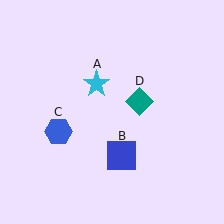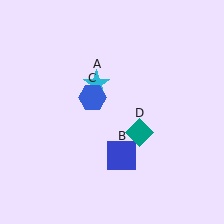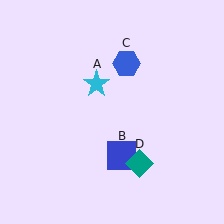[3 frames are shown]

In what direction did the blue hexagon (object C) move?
The blue hexagon (object C) moved up and to the right.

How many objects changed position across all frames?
2 objects changed position: blue hexagon (object C), teal diamond (object D).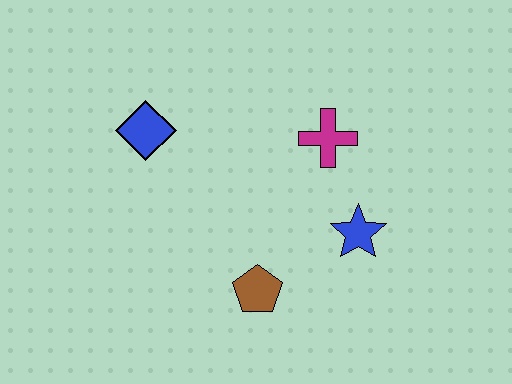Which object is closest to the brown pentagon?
The blue star is closest to the brown pentagon.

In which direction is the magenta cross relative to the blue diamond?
The magenta cross is to the right of the blue diamond.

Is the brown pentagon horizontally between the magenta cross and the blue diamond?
Yes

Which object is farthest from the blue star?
The blue diamond is farthest from the blue star.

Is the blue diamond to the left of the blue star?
Yes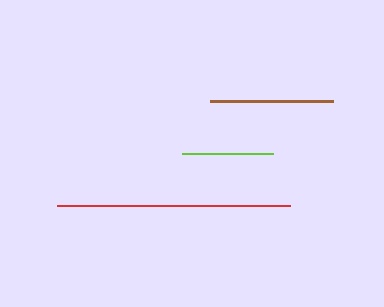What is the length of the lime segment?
The lime segment is approximately 91 pixels long.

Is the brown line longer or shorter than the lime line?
The brown line is longer than the lime line.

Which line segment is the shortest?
The lime line is the shortest at approximately 91 pixels.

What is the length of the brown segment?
The brown segment is approximately 123 pixels long.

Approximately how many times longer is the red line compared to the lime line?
The red line is approximately 2.6 times the length of the lime line.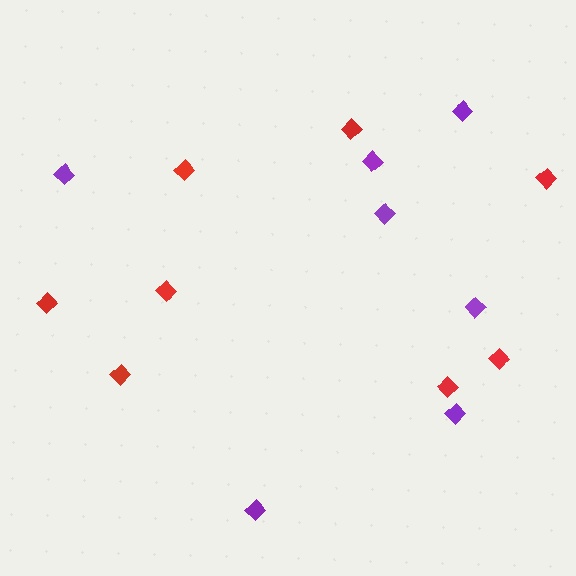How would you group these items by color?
There are 2 groups: one group of purple diamonds (7) and one group of red diamonds (8).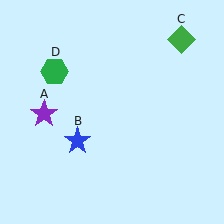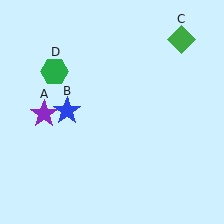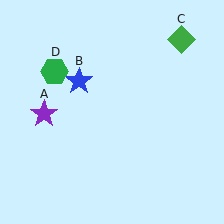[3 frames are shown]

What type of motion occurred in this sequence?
The blue star (object B) rotated clockwise around the center of the scene.